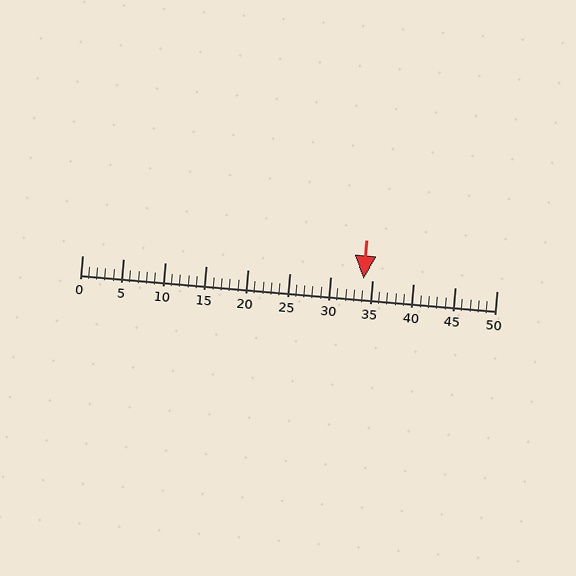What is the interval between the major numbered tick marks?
The major tick marks are spaced 5 units apart.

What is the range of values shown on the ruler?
The ruler shows values from 0 to 50.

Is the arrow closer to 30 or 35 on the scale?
The arrow is closer to 35.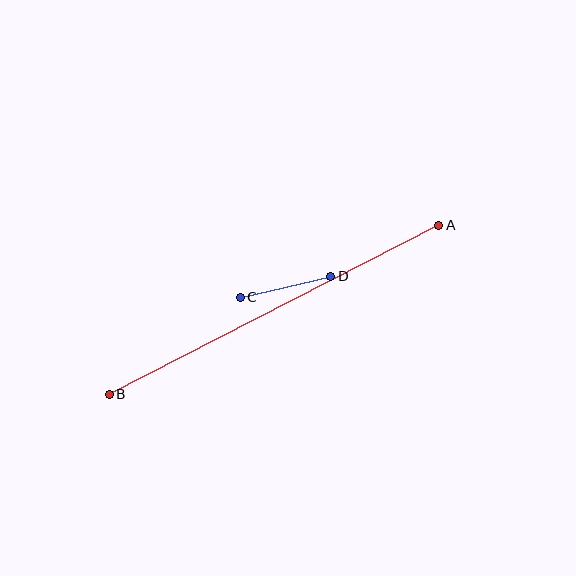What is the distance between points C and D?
The distance is approximately 93 pixels.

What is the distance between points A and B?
The distance is approximately 370 pixels.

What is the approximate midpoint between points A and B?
The midpoint is at approximately (274, 310) pixels.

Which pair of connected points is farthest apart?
Points A and B are farthest apart.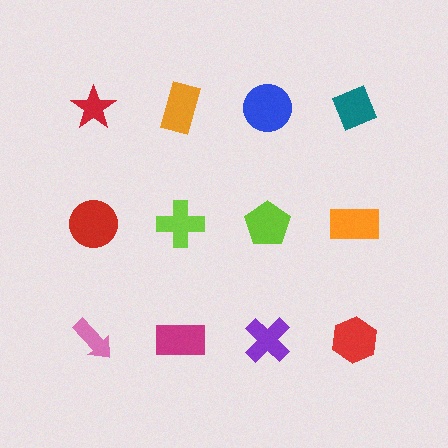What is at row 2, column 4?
An orange rectangle.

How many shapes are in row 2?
4 shapes.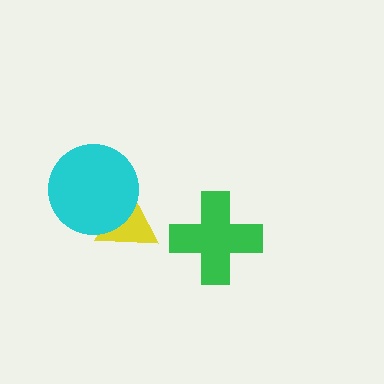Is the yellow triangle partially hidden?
Yes, it is partially covered by another shape.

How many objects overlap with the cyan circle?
1 object overlaps with the cyan circle.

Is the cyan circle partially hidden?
No, no other shape covers it.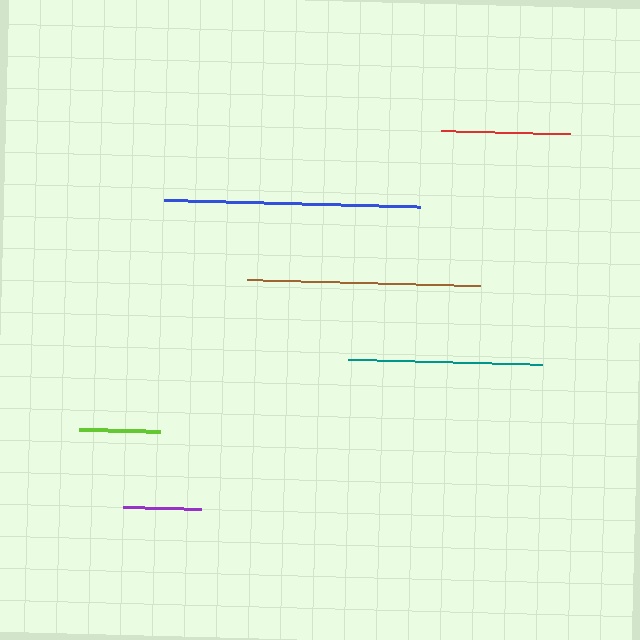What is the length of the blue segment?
The blue segment is approximately 256 pixels long.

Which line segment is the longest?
The blue line is the longest at approximately 256 pixels.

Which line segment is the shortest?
The purple line is the shortest at approximately 78 pixels.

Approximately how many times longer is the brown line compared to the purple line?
The brown line is approximately 3.0 times the length of the purple line.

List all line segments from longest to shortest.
From longest to shortest: blue, brown, teal, red, lime, purple.